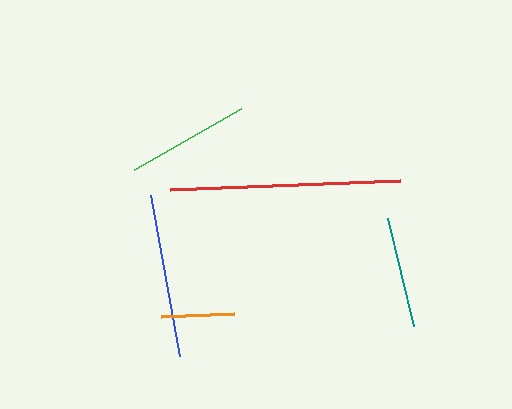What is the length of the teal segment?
The teal segment is approximately 111 pixels long.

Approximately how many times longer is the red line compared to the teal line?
The red line is approximately 2.1 times the length of the teal line.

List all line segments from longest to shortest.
From longest to shortest: red, blue, green, teal, orange.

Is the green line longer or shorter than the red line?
The red line is longer than the green line.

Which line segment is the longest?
The red line is the longest at approximately 230 pixels.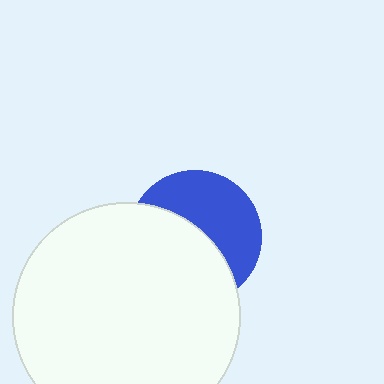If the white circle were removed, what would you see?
You would see the complete blue circle.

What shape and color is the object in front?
The object in front is a white circle.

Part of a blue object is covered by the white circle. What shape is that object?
It is a circle.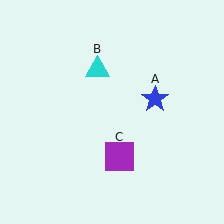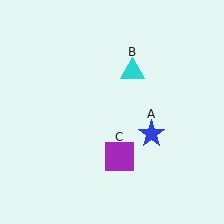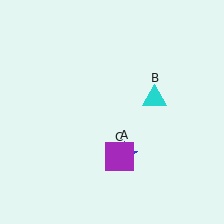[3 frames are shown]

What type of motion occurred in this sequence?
The blue star (object A), cyan triangle (object B) rotated clockwise around the center of the scene.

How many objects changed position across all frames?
2 objects changed position: blue star (object A), cyan triangle (object B).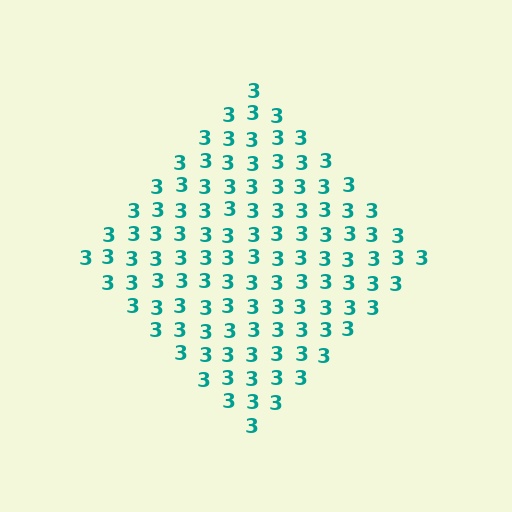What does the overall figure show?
The overall figure shows a diamond.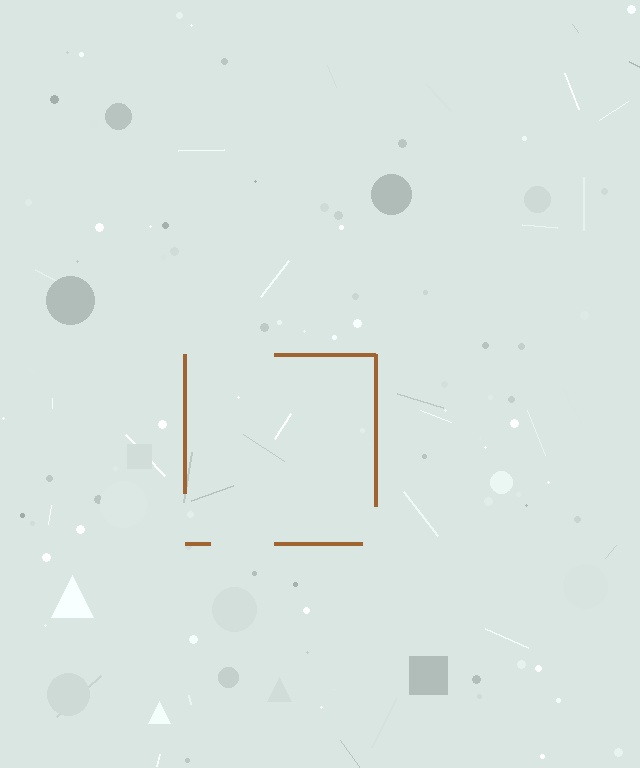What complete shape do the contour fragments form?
The contour fragments form a square.